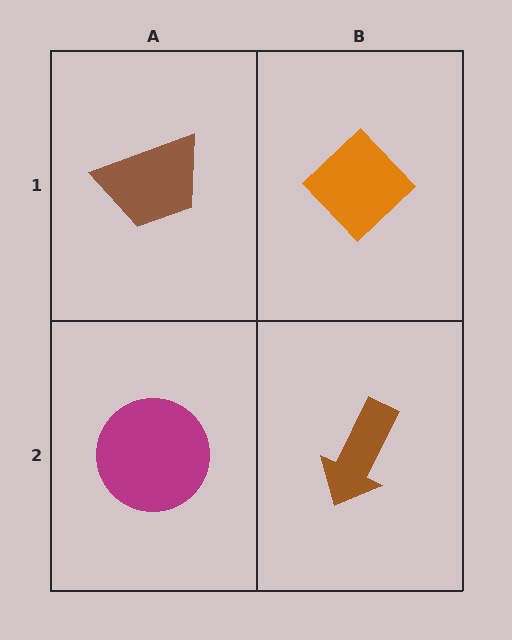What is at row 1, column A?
A brown trapezoid.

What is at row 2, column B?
A brown arrow.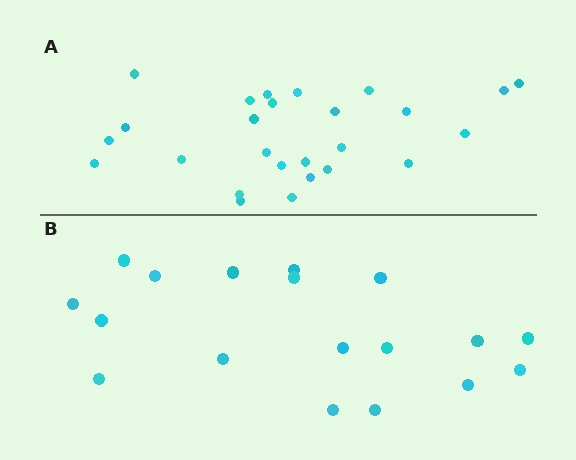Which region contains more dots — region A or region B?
Region A (the top region) has more dots.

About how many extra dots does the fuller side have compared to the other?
Region A has roughly 8 or so more dots than region B.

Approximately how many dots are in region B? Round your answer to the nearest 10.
About 20 dots. (The exact count is 18, which rounds to 20.)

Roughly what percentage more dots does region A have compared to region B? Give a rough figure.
About 45% more.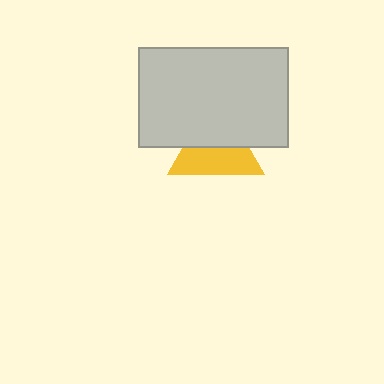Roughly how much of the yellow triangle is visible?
About half of it is visible (roughly 55%).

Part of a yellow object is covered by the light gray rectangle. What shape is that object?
It is a triangle.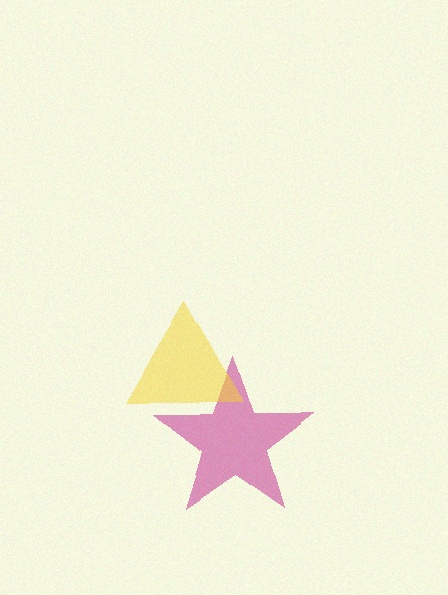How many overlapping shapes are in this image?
There are 2 overlapping shapes in the image.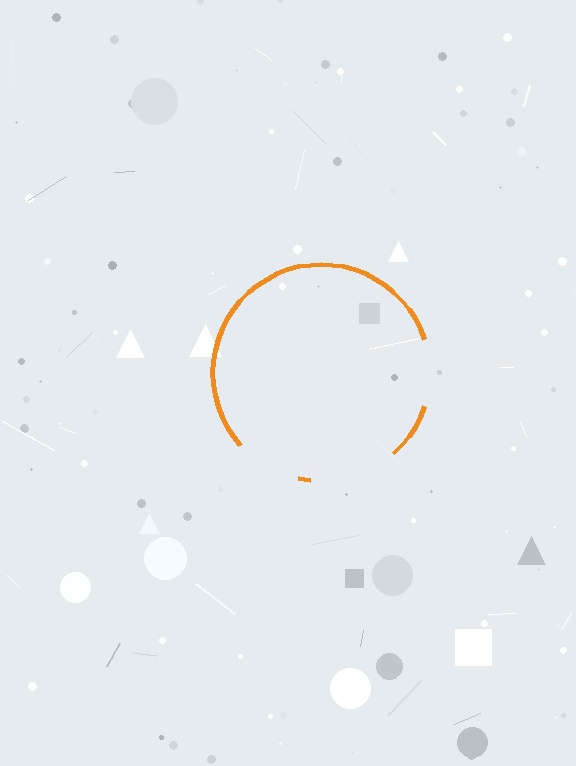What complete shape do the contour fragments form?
The contour fragments form a circle.